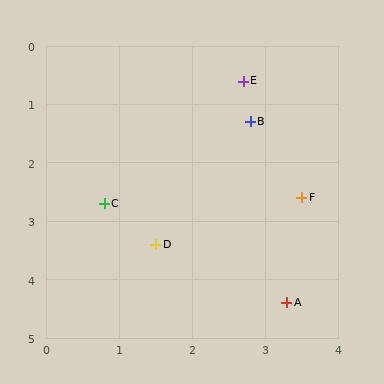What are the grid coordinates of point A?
Point A is at approximately (3.3, 4.4).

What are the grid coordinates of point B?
Point B is at approximately (2.8, 1.3).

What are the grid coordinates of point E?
Point E is at approximately (2.7, 0.6).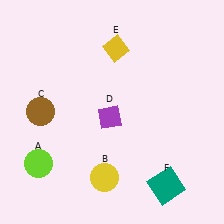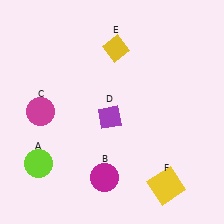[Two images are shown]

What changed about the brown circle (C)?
In Image 1, C is brown. In Image 2, it changed to magenta.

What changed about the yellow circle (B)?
In Image 1, B is yellow. In Image 2, it changed to magenta.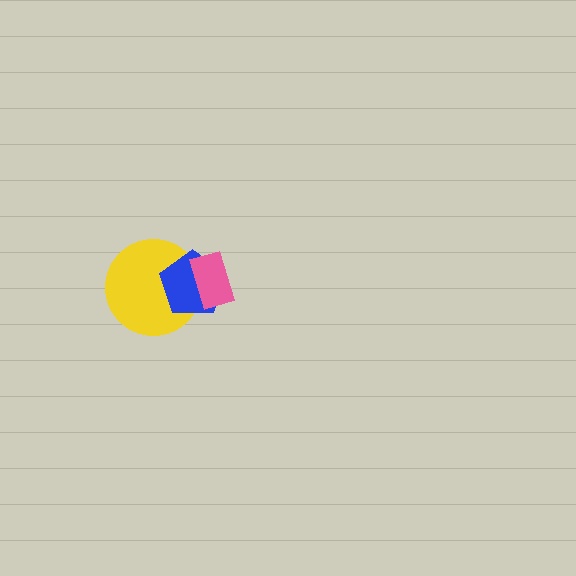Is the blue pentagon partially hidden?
Yes, it is partially covered by another shape.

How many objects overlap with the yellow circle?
2 objects overlap with the yellow circle.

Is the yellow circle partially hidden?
Yes, it is partially covered by another shape.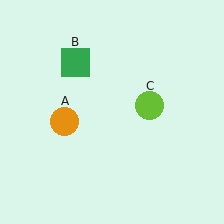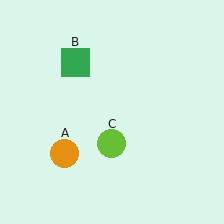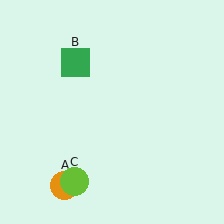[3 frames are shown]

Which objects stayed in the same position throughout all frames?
Green square (object B) remained stationary.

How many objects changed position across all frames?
2 objects changed position: orange circle (object A), lime circle (object C).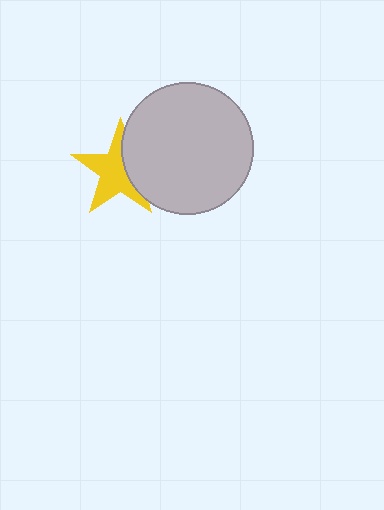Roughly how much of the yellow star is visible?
Most of it is visible (roughly 65%).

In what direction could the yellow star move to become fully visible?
The yellow star could move left. That would shift it out from behind the light gray circle entirely.